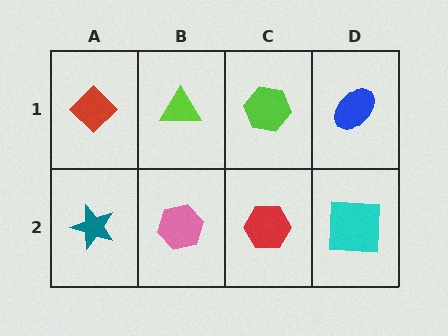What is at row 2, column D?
A cyan square.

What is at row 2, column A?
A teal star.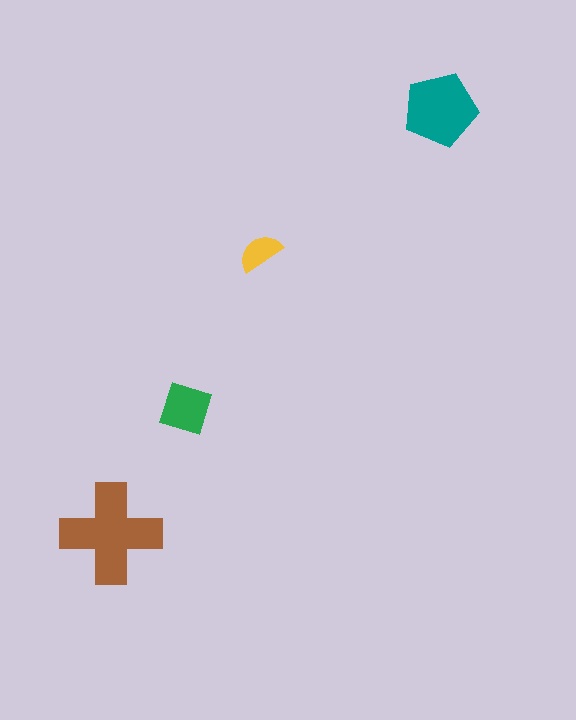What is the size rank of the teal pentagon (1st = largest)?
2nd.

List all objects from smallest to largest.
The yellow semicircle, the green square, the teal pentagon, the brown cross.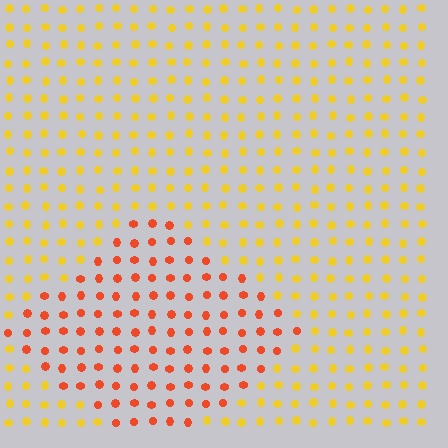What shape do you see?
I see a diamond.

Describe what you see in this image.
The image is filled with small yellow elements in a uniform arrangement. A diamond-shaped region is visible where the elements are tinted to a slightly different hue, forming a subtle color boundary.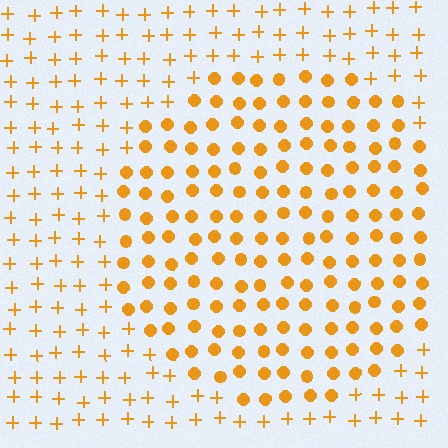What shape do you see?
I see a circle.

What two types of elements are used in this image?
The image uses circles inside the circle region and plus signs outside it.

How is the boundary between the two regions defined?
The boundary is defined by a change in element shape: circles inside vs. plus signs outside. All elements share the same color and spacing.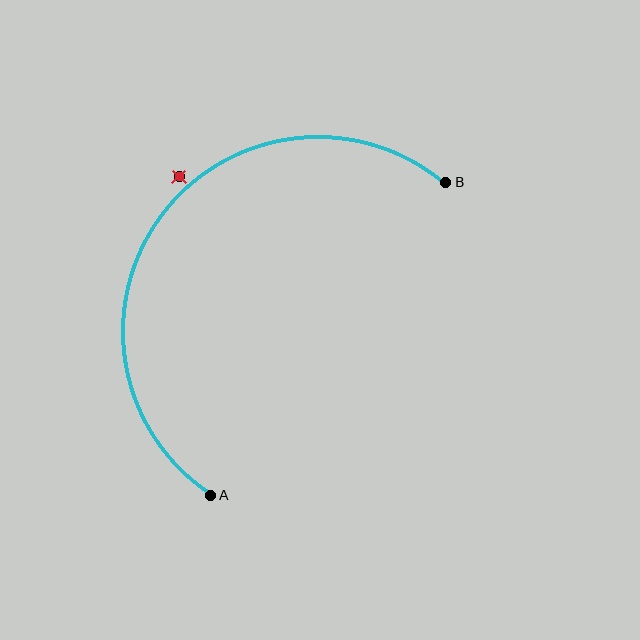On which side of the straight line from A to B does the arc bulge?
The arc bulges above and to the left of the straight line connecting A and B.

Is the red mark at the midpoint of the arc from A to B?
No — the red mark does not lie on the arc at all. It sits slightly outside the curve.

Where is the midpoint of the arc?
The arc midpoint is the point on the curve farthest from the straight line joining A and B. It sits above and to the left of that line.